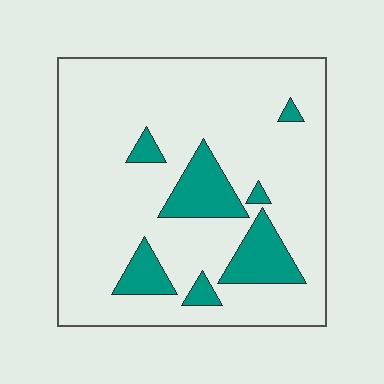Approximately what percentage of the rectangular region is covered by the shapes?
Approximately 15%.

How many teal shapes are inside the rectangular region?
7.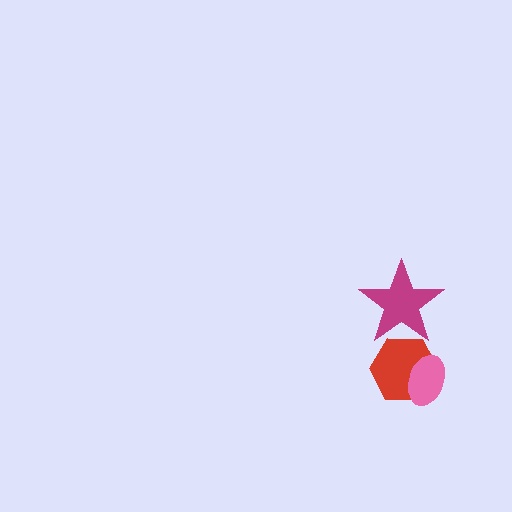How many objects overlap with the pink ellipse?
1 object overlaps with the pink ellipse.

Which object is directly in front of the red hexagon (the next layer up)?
The magenta star is directly in front of the red hexagon.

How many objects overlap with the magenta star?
1 object overlaps with the magenta star.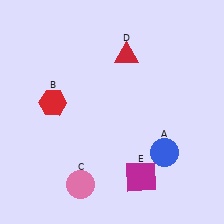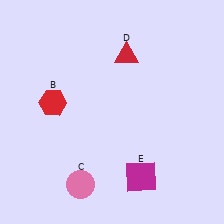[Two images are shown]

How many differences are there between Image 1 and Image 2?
There is 1 difference between the two images.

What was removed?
The blue circle (A) was removed in Image 2.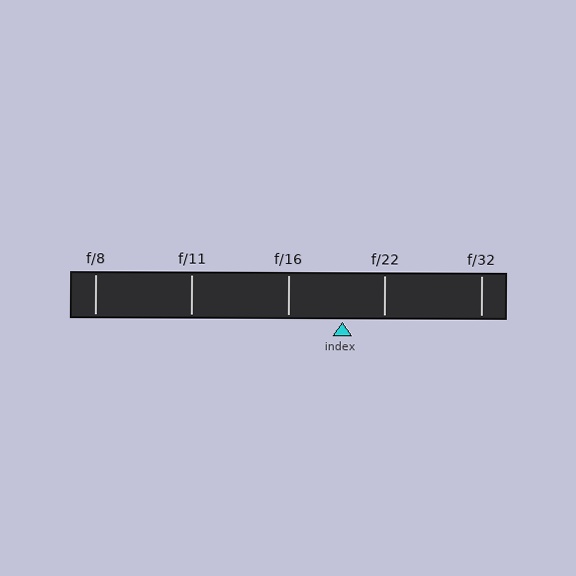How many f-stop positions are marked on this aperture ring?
There are 5 f-stop positions marked.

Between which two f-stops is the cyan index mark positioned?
The index mark is between f/16 and f/22.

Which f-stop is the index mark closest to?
The index mark is closest to f/22.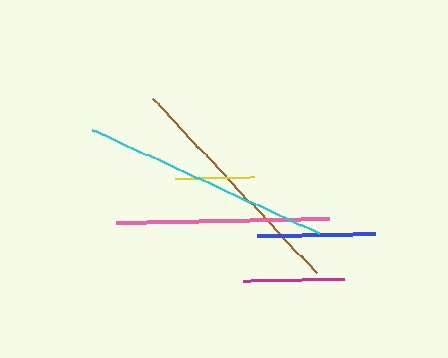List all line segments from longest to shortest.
From longest to shortest: cyan, brown, pink, blue, magenta, yellow.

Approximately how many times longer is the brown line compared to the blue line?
The brown line is approximately 2.0 times the length of the blue line.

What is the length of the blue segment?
The blue segment is approximately 118 pixels long.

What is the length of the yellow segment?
The yellow segment is approximately 80 pixels long.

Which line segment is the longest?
The cyan line is the longest at approximately 250 pixels.